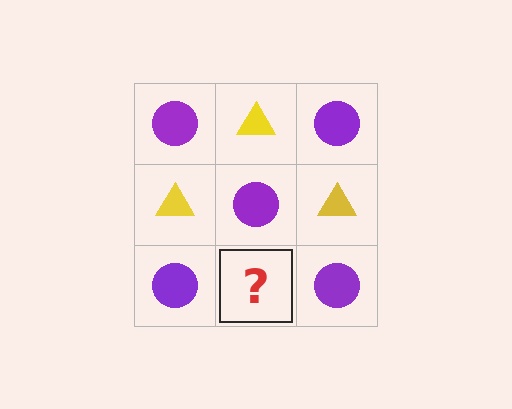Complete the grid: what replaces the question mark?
The question mark should be replaced with a yellow triangle.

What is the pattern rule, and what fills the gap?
The rule is that it alternates purple circle and yellow triangle in a checkerboard pattern. The gap should be filled with a yellow triangle.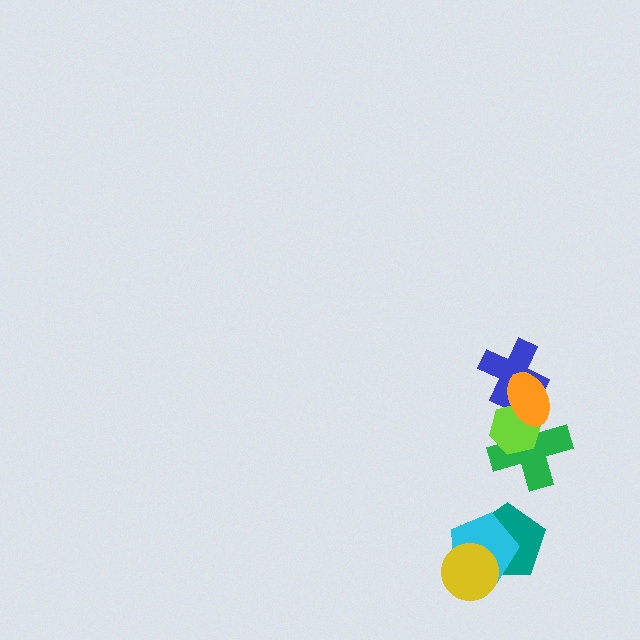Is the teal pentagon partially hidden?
Yes, it is partially covered by another shape.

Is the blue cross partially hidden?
Yes, it is partially covered by another shape.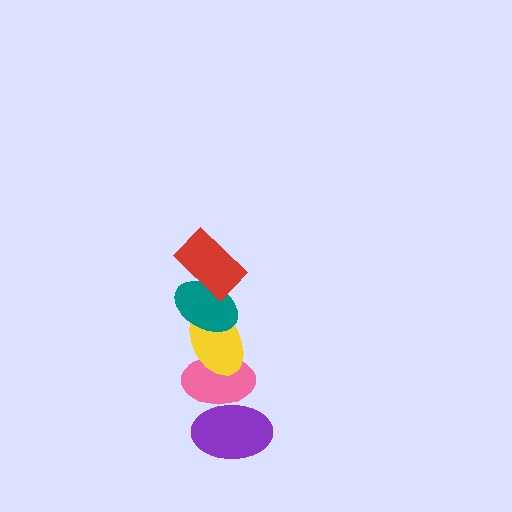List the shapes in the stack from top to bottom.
From top to bottom: the red rectangle, the teal ellipse, the yellow ellipse, the pink ellipse, the purple ellipse.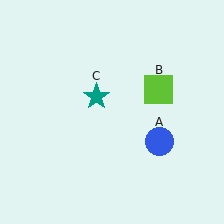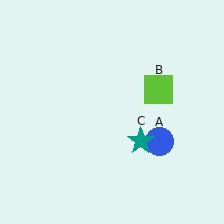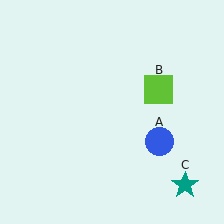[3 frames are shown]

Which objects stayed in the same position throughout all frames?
Blue circle (object A) and lime square (object B) remained stationary.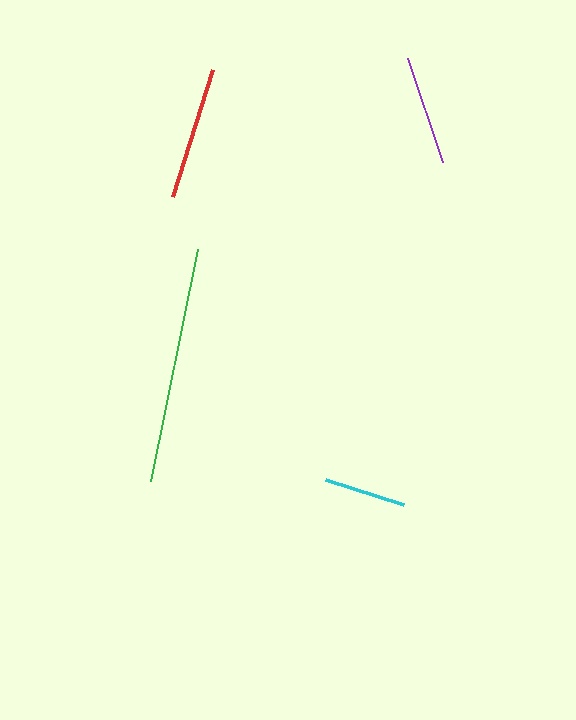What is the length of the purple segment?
The purple segment is approximately 110 pixels long.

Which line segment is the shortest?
The cyan line is the shortest at approximately 82 pixels.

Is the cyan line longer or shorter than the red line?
The red line is longer than the cyan line.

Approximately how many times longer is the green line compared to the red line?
The green line is approximately 1.8 times the length of the red line.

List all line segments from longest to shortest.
From longest to shortest: green, red, purple, cyan.